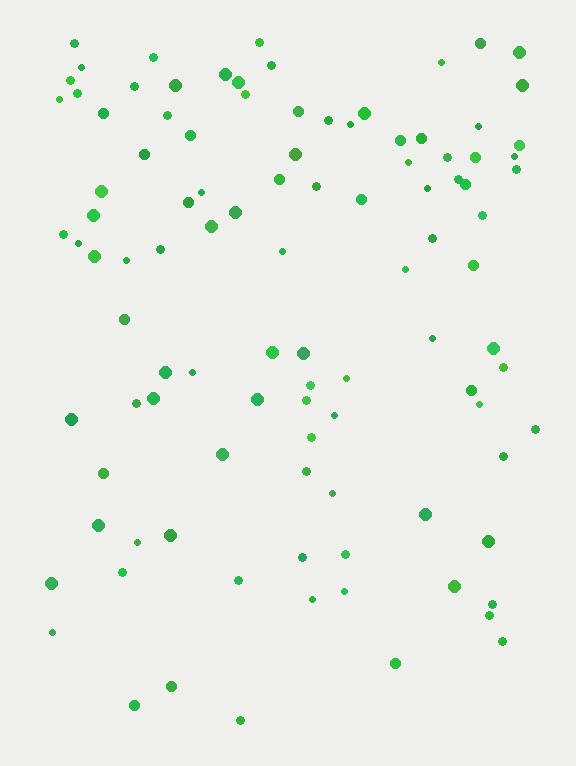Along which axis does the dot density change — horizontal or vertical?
Vertical.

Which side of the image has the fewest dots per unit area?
The bottom.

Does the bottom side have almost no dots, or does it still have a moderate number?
Still a moderate number, just noticeably fewer than the top.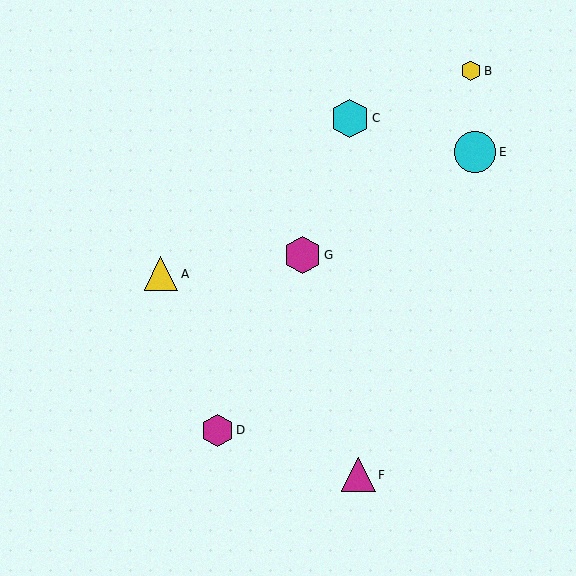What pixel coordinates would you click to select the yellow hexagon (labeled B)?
Click at (471, 71) to select the yellow hexagon B.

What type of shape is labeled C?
Shape C is a cyan hexagon.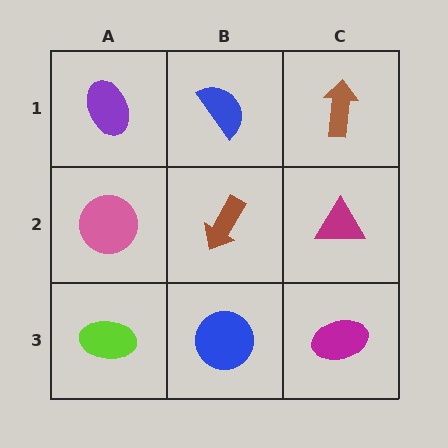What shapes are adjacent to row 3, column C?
A magenta triangle (row 2, column C), a blue circle (row 3, column B).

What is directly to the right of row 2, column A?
A brown arrow.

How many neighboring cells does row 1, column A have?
2.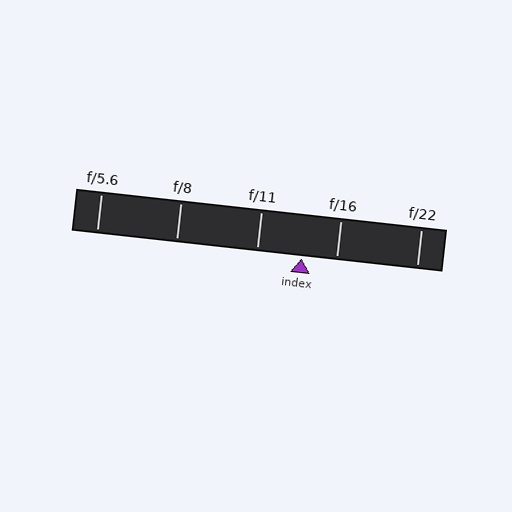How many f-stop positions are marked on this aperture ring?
There are 5 f-stop positions marked.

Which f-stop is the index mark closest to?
The index mark is closest to f/16.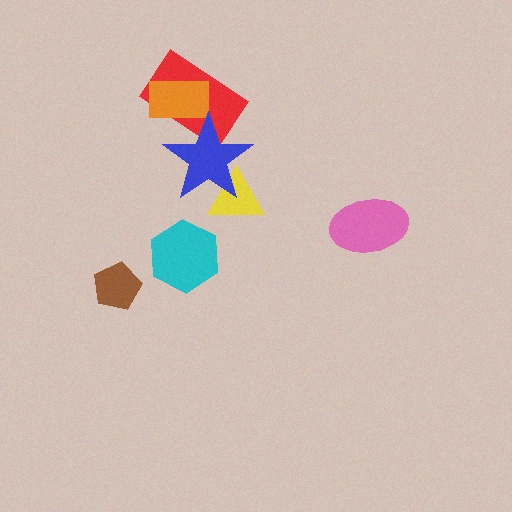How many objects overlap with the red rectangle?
2 objects overlap with the red rectangle.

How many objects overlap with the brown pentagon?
0 objects overlap with the brown pentagon.